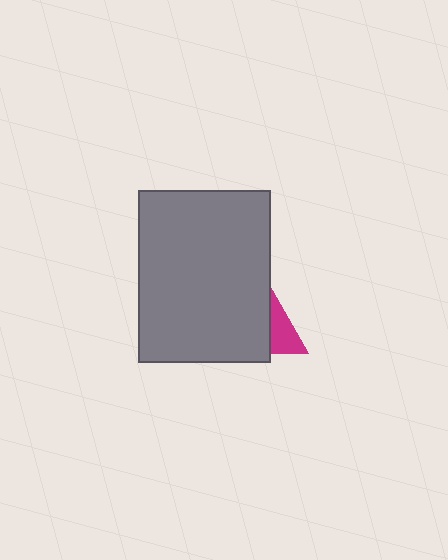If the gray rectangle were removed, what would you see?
You would see the complete magenta triangle.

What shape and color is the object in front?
The object in front is a gray rectangle.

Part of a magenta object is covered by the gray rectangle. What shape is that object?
It is a triangle.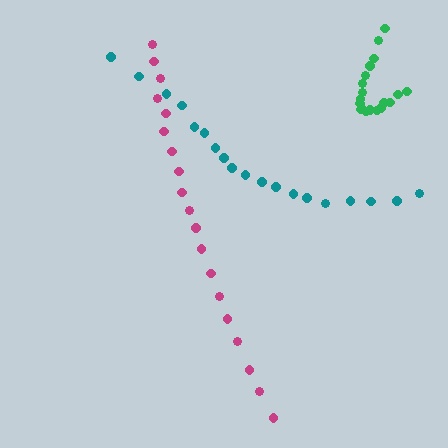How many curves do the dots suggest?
There are 3 distinct paths.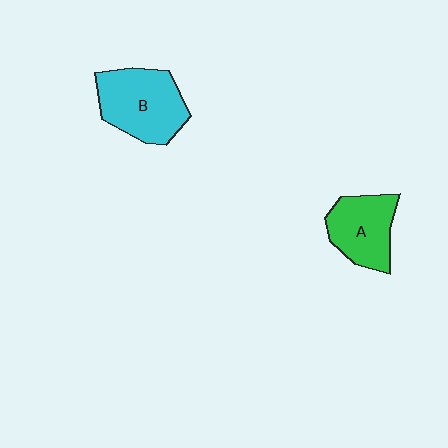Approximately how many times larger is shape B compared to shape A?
Approximately 1.3 times.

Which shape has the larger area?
Shape B (cyan).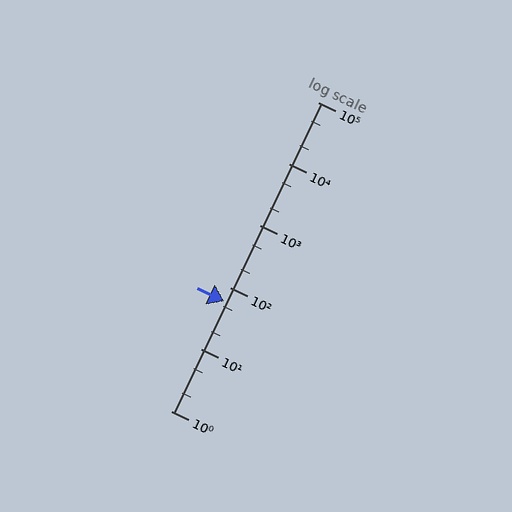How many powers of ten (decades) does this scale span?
The scale spans 5 decades, from 1 to 100000.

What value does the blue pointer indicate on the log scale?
The pointer indicates approximately 59.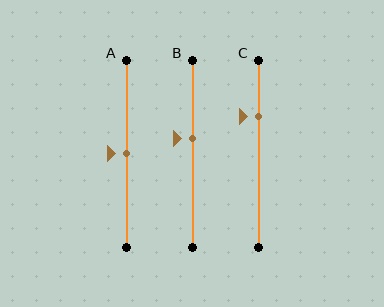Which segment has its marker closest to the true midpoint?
Segment A has its marker closest to the true midpoint.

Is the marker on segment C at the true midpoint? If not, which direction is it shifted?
No, the marker on segment C is shifted upward by about 20% of the segment length.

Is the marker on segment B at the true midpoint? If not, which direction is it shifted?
No, the marker on segment B is shifted upward by about 8% of the segment length.